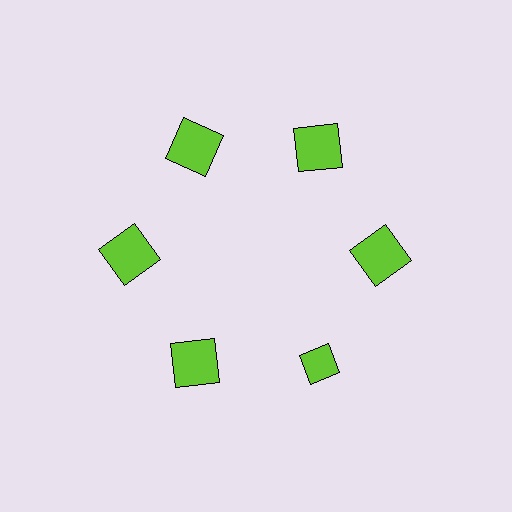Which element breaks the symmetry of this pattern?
The lime diamond at roughly the 5 o'clock position breaks the symmetry. All other shapes are lime squares.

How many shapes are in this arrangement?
There are 6 shapes arranged in a ring pattern.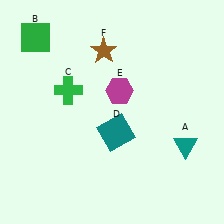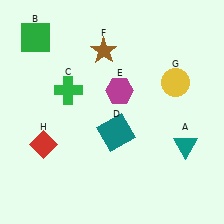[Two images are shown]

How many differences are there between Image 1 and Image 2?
There are 2 differences between the two images.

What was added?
A yellow circle (G), a red diamond (H) were added in Image 2.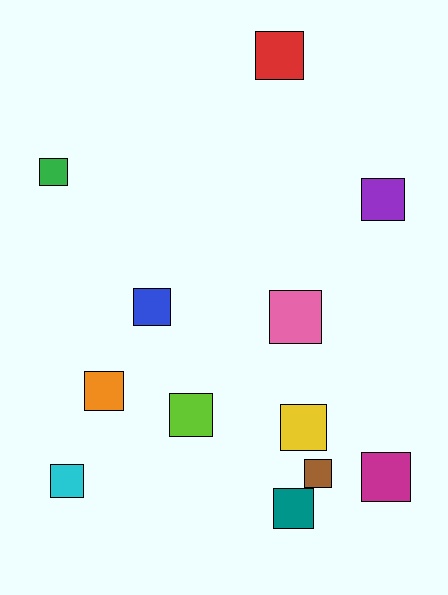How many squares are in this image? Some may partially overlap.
There are 12 squares.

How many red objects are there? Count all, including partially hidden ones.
There is 1 red object.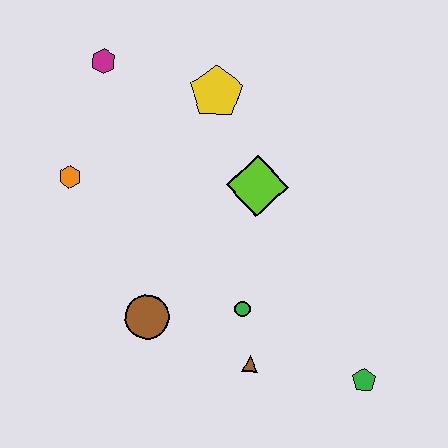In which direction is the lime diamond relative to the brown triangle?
The lime diamond is above the brown triangle.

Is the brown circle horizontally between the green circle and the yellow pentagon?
No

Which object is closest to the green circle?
The brown triangle is closest to the green circle.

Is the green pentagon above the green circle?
No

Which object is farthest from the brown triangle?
The magenta hexagon is farthest from the brown triangle.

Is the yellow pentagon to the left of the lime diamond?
Yes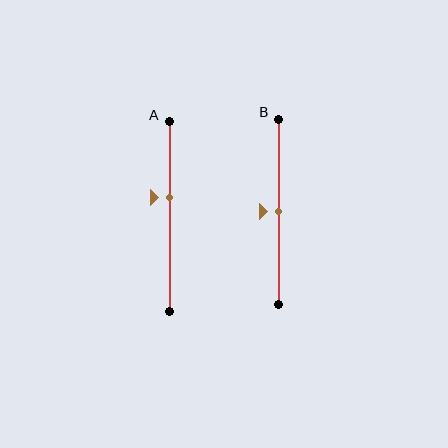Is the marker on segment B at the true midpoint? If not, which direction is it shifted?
Yes, the marker on segment B is at the true midpoint.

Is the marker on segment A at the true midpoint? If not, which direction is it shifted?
No, the marker on segment A is shifted upward by about 10% of the segment length.